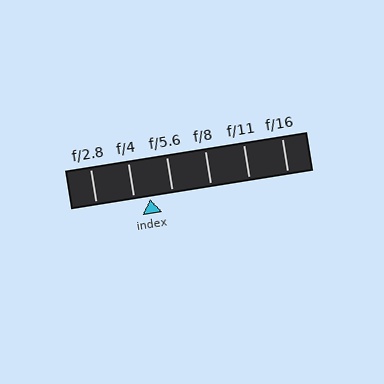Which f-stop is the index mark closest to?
The index mark is closest to f/4.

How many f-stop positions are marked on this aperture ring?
There are 6 f-stop positions marked.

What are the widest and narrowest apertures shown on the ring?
The widest aperture shown is f/2.8 and the narrowest is f/16.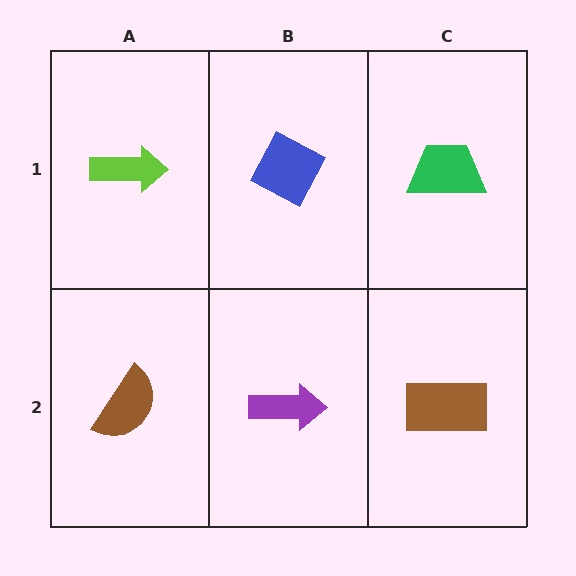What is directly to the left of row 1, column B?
A lime arrow.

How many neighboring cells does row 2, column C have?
2.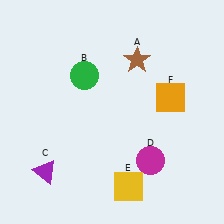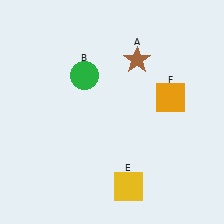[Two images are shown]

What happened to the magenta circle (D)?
The magenta circle (D) was removed in Image 2. It was in the bottom-right area of Image 1.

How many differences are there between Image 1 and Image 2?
There are 2 differences between the two images.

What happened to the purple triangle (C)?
The purple triangle (C) was removed in Image 2. It was in the bottom-left area of Image 1.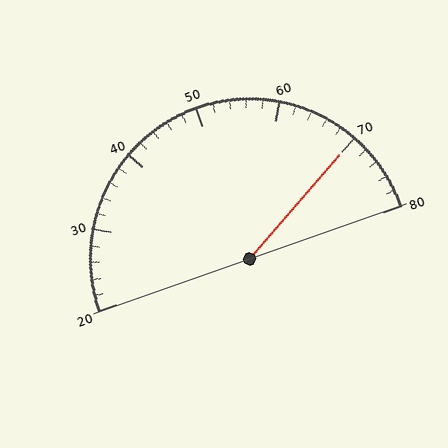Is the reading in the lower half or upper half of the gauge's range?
The reading is in the upper half of the range (20 to 80).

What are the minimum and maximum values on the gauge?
The gauge ranges from 20 to 80.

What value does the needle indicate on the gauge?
The needle indicates approximately 70.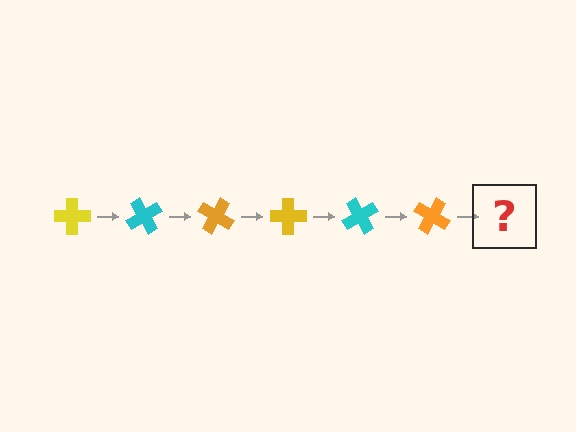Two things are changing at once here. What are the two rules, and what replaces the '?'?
The two rules are that it rotates 60 degrees each step and the color cycles through yellow, cyan, and orange. The '?' should be a yellow cross, rotated 360 degrees from the start.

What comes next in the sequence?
The next element should be a yellow cross, rotated 360 degrees from the start.